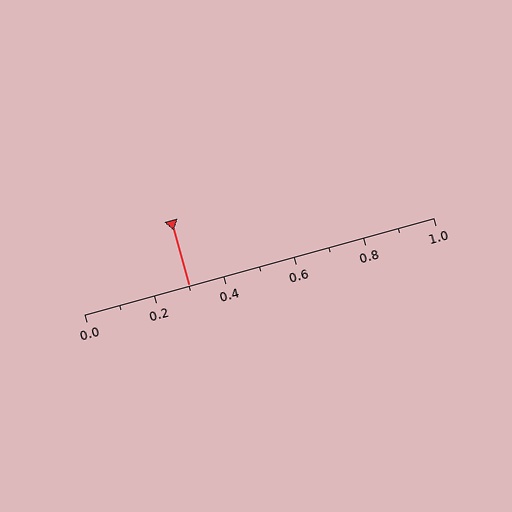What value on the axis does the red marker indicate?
The marker indicates approximately 0.3.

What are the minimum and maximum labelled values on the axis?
The axis runs from 0.0 to 1.0.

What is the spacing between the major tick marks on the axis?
The major ticks are spaced 0.2 apart.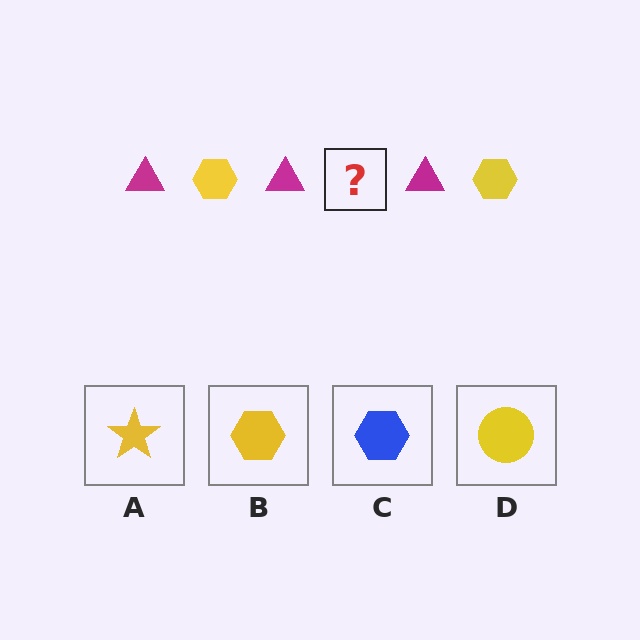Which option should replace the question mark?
Option B.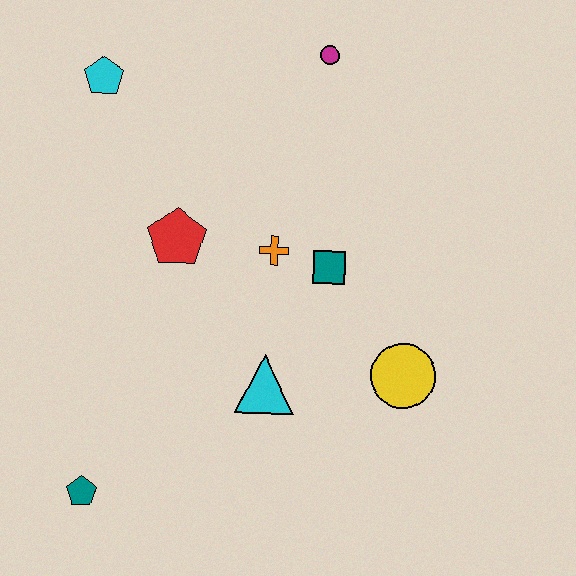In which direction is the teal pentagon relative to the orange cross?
The teal pentagon is below the orange cross.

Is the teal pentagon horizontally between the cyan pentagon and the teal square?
No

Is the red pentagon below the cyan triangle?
No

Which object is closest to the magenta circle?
The orange cross is closest to the magenta circle.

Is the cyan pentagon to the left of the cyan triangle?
Yes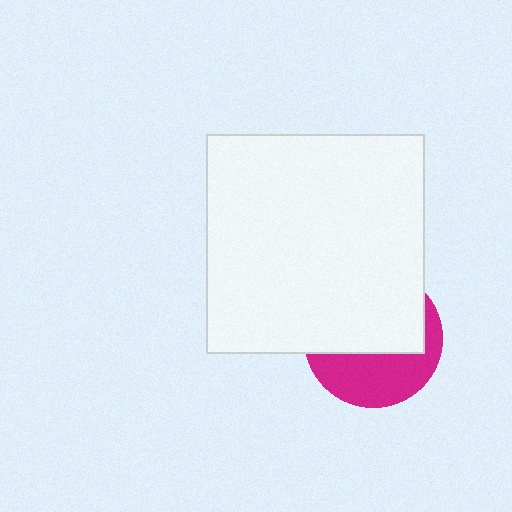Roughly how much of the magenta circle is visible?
A small part of it is visible (roughly 42%).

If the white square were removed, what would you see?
You would see the complete magenta circle.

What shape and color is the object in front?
The object in front is a white square.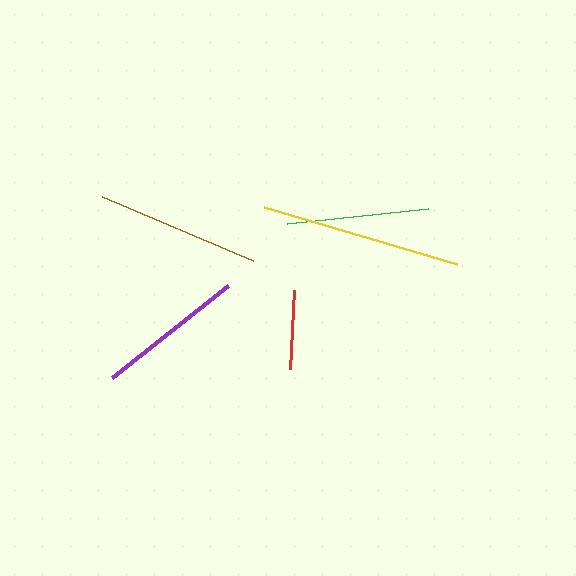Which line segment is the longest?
The yellow line is the longest at approximately 201 pixels.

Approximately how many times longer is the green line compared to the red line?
The green line is approximately 1.8 times the length of the red line.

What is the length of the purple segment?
The purple segment is approximately 149 pixels long.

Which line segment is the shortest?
The red line is the shortest at approximately 79 pixels.